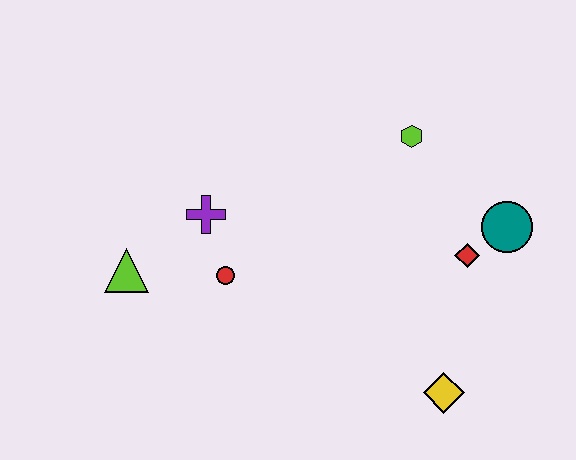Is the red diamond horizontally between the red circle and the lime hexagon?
No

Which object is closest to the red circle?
The purple cross is closest to the red circle.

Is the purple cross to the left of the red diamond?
Yes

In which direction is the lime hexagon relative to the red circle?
The lime hexagon is to the right of the red circle.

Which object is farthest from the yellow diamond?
The lime triangle is farthest from the yellow diamond.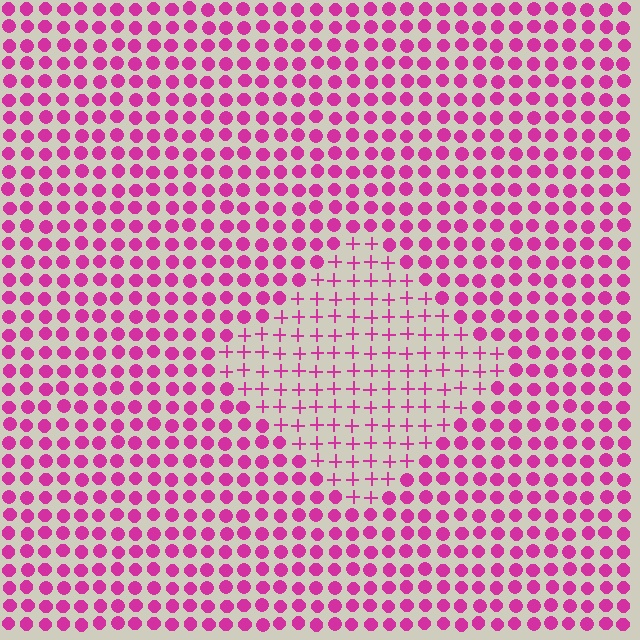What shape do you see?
I see a diamond.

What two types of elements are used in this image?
The image uses plus signs inside the diamond region and circles outside it.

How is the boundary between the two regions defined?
The boundary is defined by a change in element shape: plus signs inside vs. circles outside. All elements share the same color and spacing.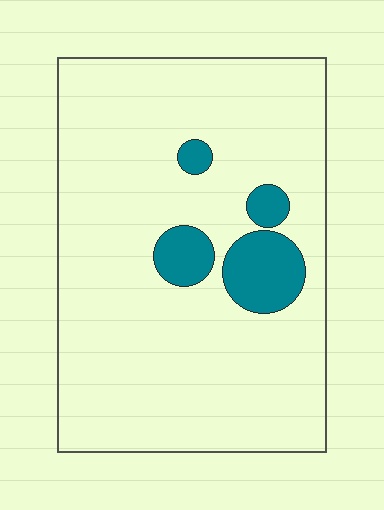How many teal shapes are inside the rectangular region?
4.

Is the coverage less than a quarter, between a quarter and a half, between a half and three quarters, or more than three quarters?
Less than a quarter.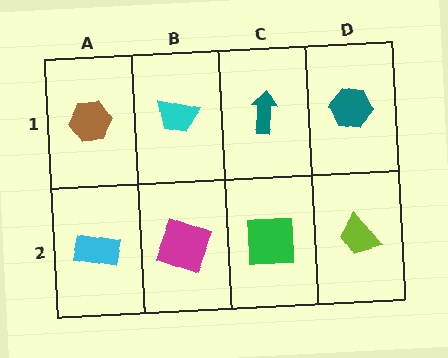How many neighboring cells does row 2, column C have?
3.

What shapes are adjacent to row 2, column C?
A teal arrow (row 1, column C), a magenta square (row 2, column B), a lime trapezoid (row 2, column D).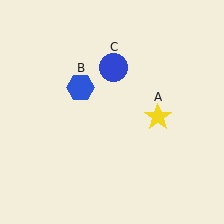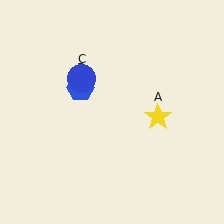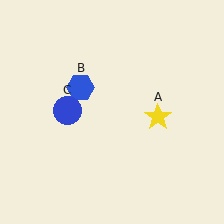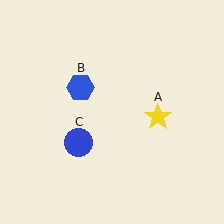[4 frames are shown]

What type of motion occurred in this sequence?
The blue circle (object C) rotated counterclockwise around the center of the scene.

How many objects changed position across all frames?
1 object changed position: blue circle (object C).